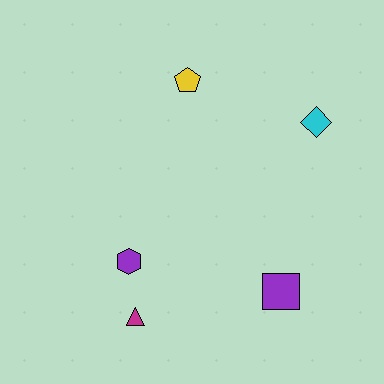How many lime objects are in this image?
There are no lime objects.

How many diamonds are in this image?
There is 1 diamond.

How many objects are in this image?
There are 5 objects.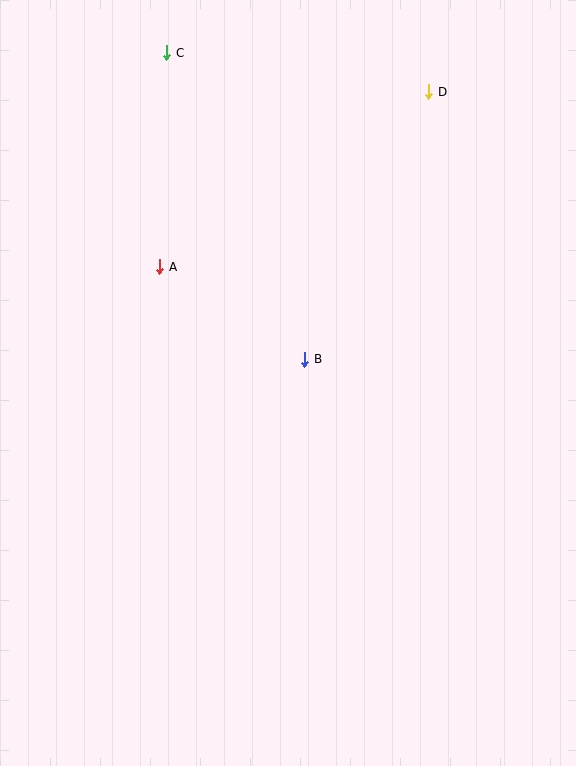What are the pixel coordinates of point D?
Point D is at (429, 92).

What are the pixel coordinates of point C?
Point C is at (167, 53).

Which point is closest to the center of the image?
Point B at (305, 359) is closest to the center.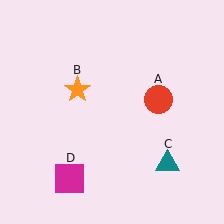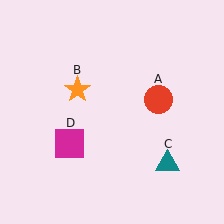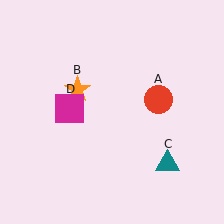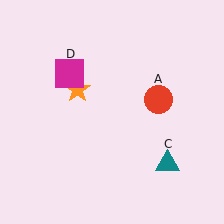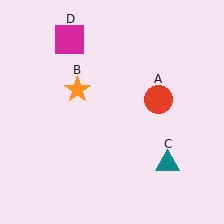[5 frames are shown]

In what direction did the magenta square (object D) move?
The magenta square (object D) moved up.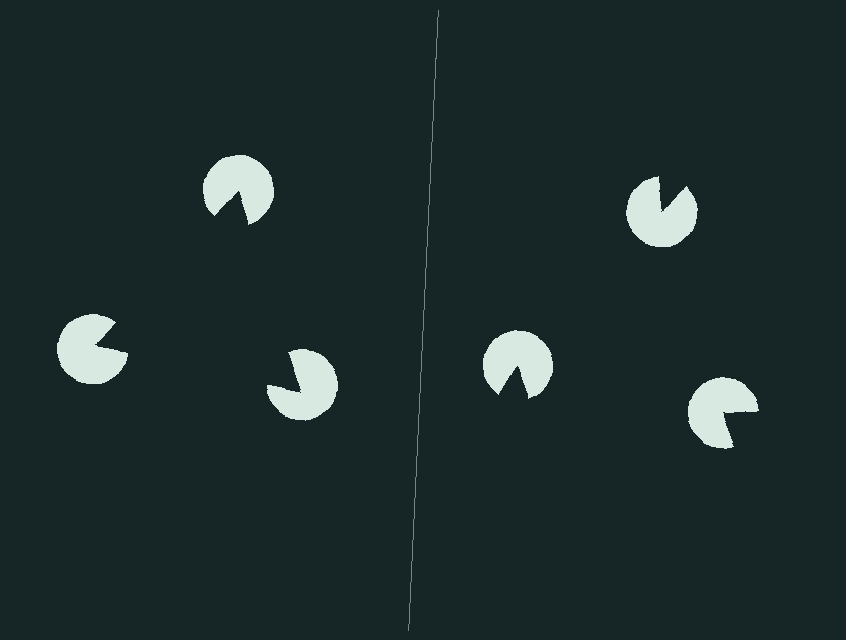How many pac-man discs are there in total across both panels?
6 — 3 on each side.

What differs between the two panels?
The pac-man discs are positioned identically on both sides; only the wedge orientations differ. On the left they align to a triangle; on the right they are misaligned.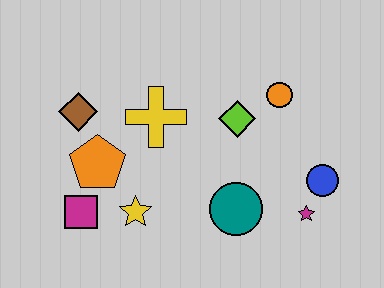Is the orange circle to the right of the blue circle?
No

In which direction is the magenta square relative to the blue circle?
The magenta square is to the left of the blue circle.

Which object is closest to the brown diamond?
The orange pentagon is closest to the brown diamond.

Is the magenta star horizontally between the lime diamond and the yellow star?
No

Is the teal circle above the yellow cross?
No